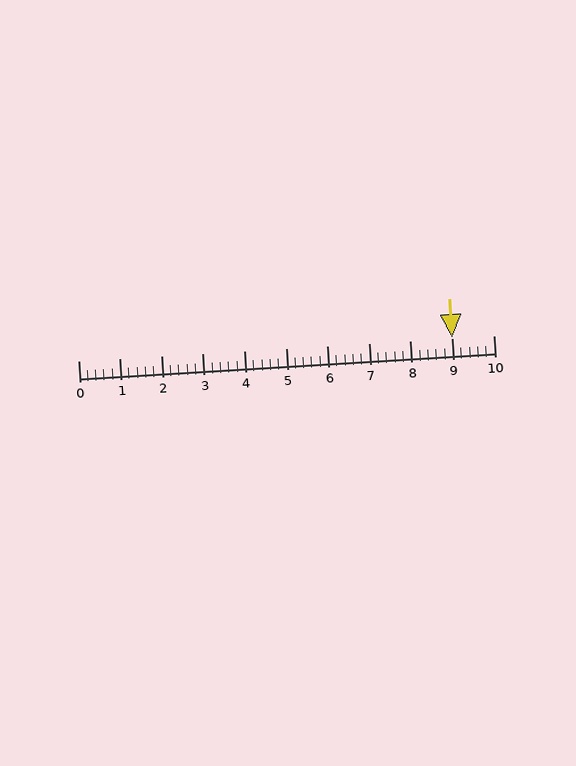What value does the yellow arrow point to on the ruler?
The yellow arrow points to approximately 9.0.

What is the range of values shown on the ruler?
The ruler shows values from 0 to 10.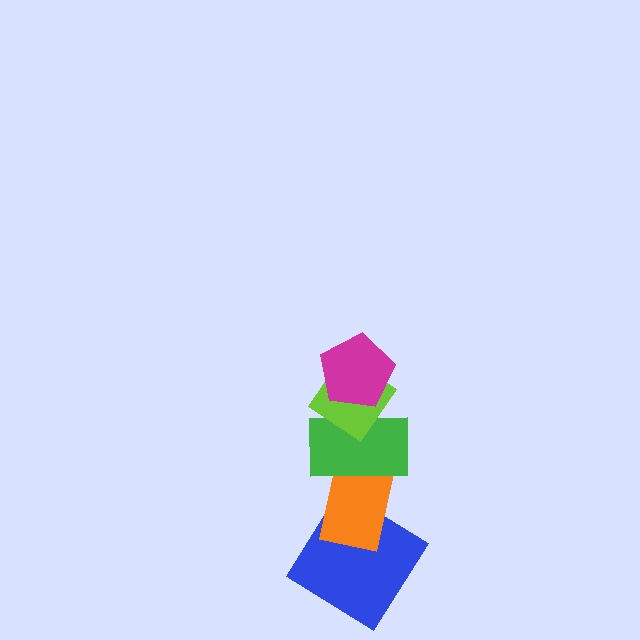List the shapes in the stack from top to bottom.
From top to bottom: the magenta pentagon, the lime diamond, the green rectangle, the orange rectangle, the blue diamond.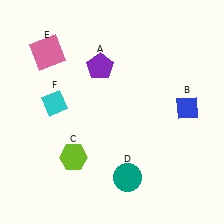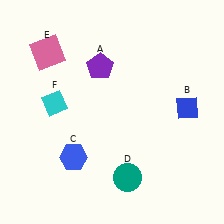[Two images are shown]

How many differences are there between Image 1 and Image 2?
There is 1 difference between the two images.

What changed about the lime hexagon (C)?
In Image 1, C is lime. In Image 2, it changed to blue.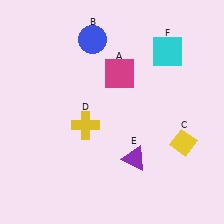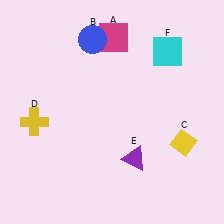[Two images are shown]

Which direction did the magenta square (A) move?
The magenta square (A) moved up.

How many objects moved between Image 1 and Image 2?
2 objects moved between the two images.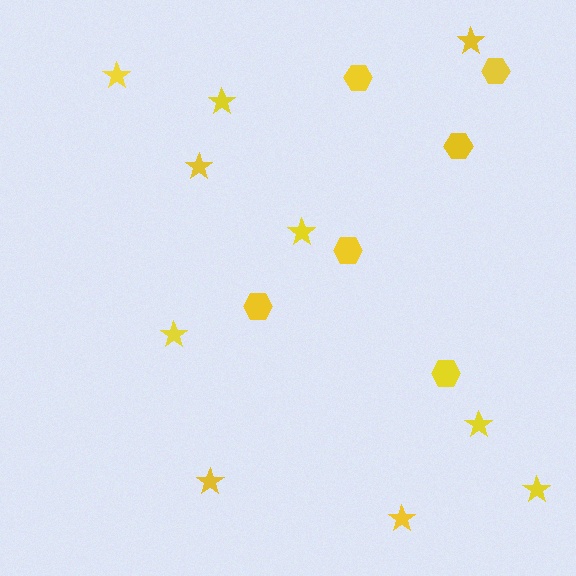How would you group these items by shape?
There are 2 groups: one group of hexagons (6) and one group of stars (10).